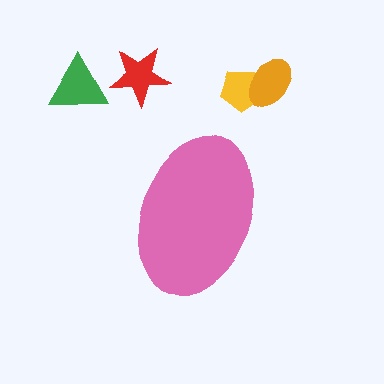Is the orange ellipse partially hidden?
No, the orange ellipse is fully visible.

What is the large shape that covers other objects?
A pink ellipse.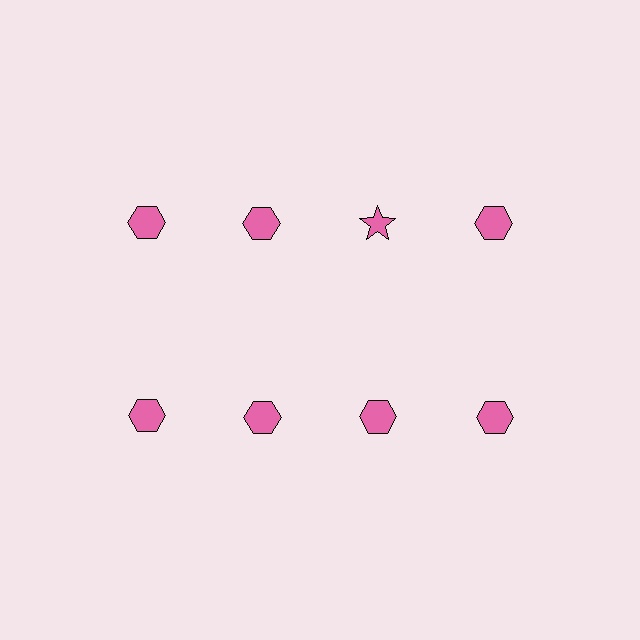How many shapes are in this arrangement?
There are 8 shapes arranged in a grid pattern.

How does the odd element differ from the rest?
It has a different shape: star instead of hexagon.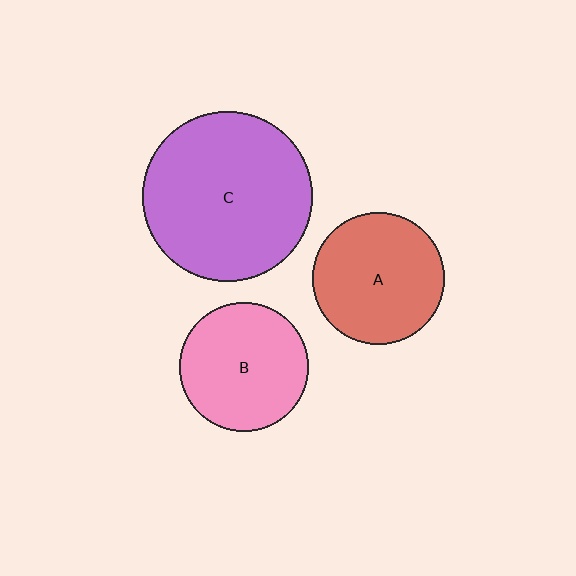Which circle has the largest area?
Circle C (purple).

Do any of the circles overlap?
No, none of the circles overlap.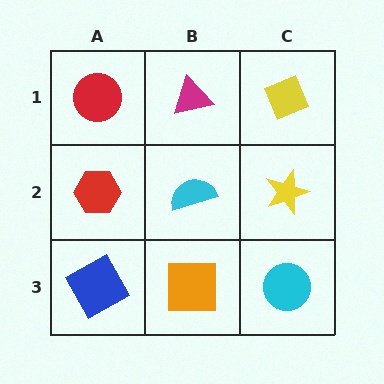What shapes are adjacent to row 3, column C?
A yellow star (row 2, column C), an orange square (row 3, column B).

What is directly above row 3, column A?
A red hexagon.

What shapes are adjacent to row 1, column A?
A red hexagon (row 2, column A), a magenta triangle (row 1, column B).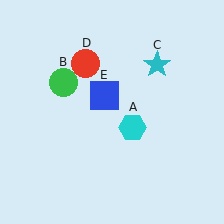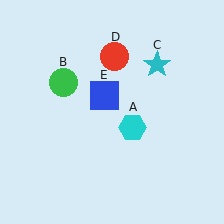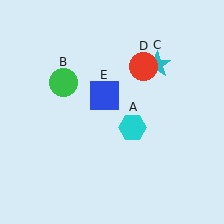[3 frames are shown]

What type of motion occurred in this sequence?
The red circle (object D) rotated clockwise around the center of the scene.